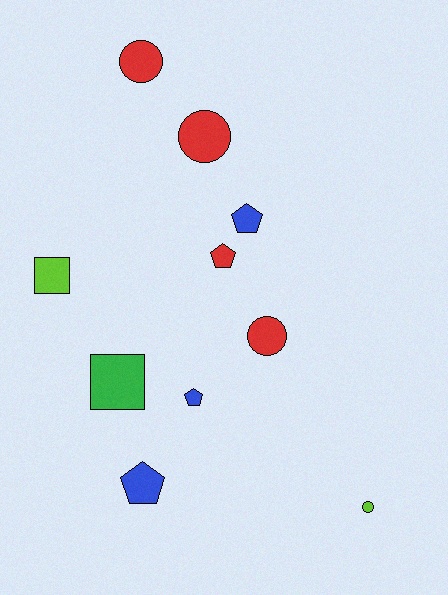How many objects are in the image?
There are 10 objects.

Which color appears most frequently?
Red, with 4 objects.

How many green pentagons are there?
There are no green pentagons.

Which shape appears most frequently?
Circle, with 4 objects.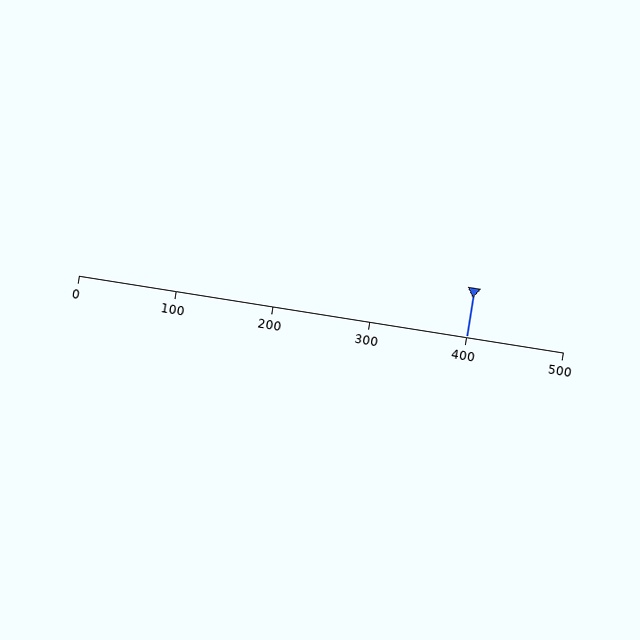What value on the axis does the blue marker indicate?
The marker indicates approximately 400.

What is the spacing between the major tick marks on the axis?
The major ticks are spaced 100 apart.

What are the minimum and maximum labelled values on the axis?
The axis runs from 0 to 500.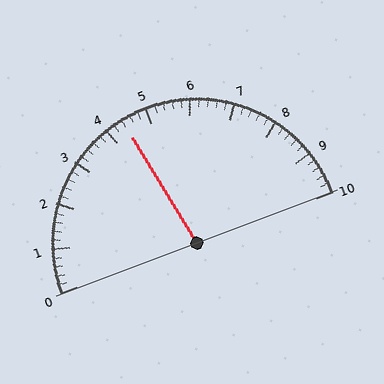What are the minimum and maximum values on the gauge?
The gauge ranges from 0 to 10.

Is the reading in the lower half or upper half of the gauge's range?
The reading is in the lower half of the range (0 to 10).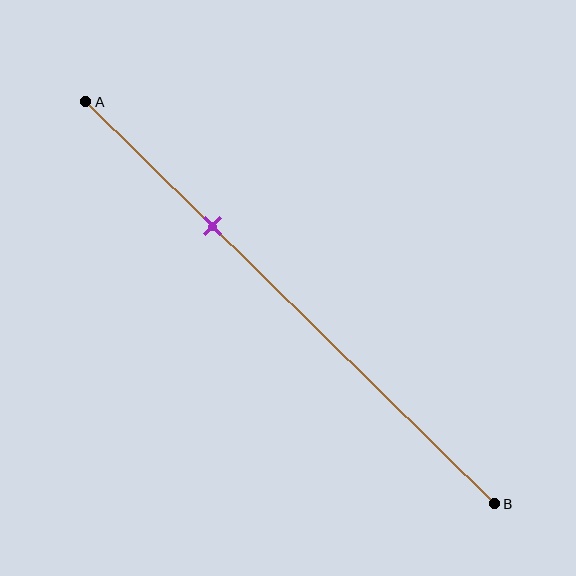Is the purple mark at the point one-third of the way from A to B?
Yes, the mark is approximately at the one-third point.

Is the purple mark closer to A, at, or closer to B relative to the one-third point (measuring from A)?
The purple mark is approximately at the one-third point of segment AB.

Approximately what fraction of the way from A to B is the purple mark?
The purple mark is approximately 30% of the way from A to B.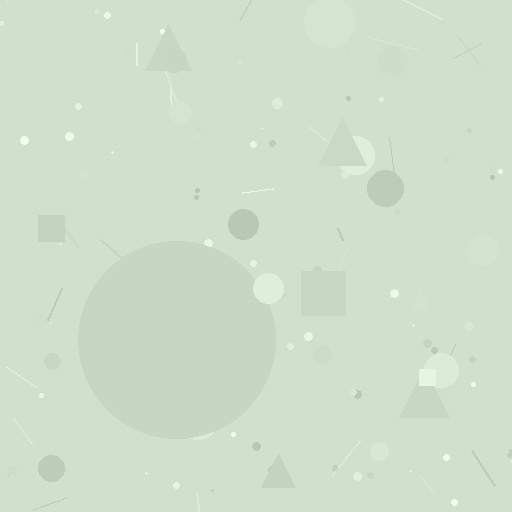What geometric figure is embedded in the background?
A circle is embedded in the background.